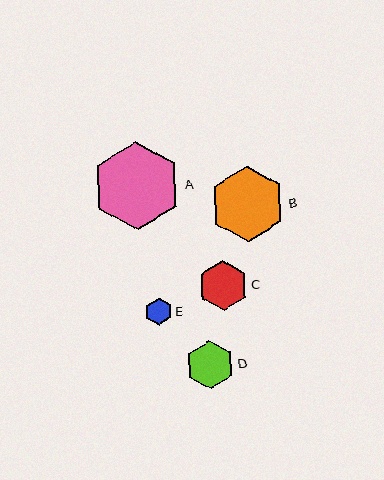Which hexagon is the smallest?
Hexagon E is the smallest with a size of approximately 27 pixels.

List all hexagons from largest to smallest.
From largest to smallest: A, B, C, D, E.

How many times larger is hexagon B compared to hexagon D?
Hexagon B is approximately 1.6 times the size of hexagon D.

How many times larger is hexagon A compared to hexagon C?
Hexagon A is approximately 1.8 times the size of hexagon C.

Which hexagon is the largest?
Hexagon A is the largest with a size of approximately 89 pixels.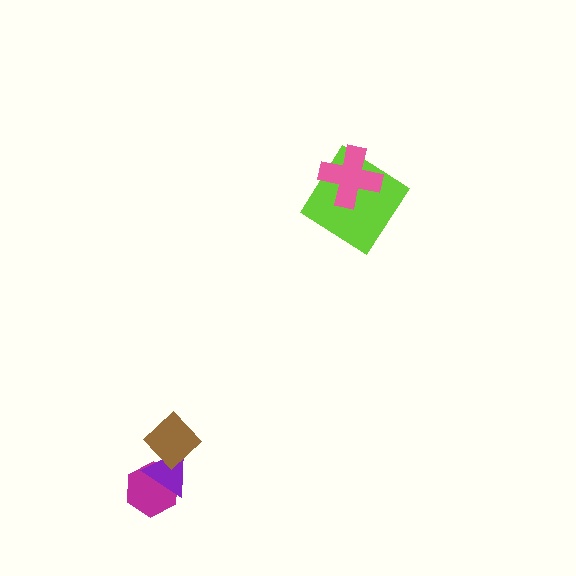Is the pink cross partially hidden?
No, no other shape covers it.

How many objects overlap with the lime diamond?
1 object overlaps with the lime diamond.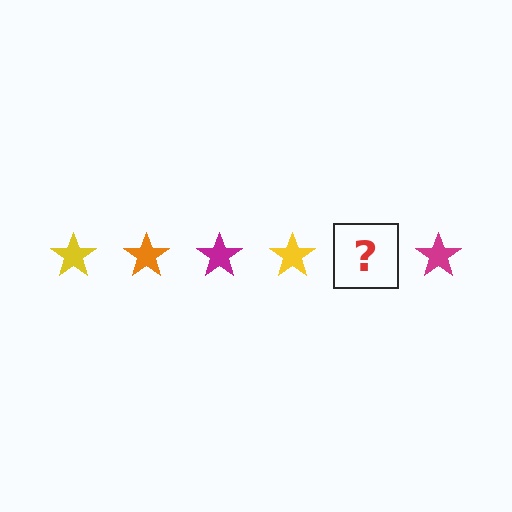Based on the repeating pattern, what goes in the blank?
The blank should be an orange star.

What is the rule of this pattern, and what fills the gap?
The rule is that the pattern cycles through yellow, orange, magenta stars. The gap should be filled with an orange star.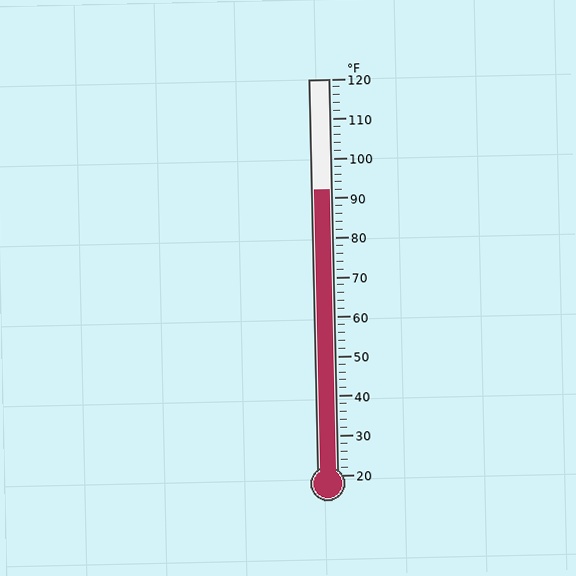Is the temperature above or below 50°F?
The temperature is above 50°F.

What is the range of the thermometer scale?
The thermometer scale ranges from 20°F to 120°F.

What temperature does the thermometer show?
The thermometer shows approximately 92°F.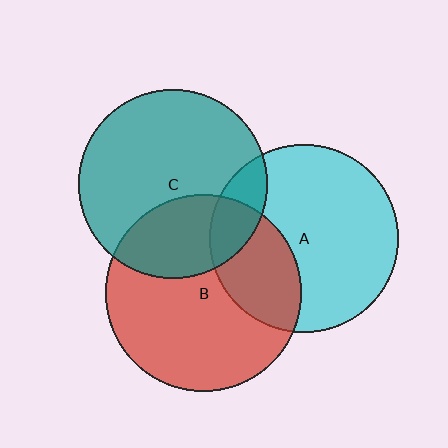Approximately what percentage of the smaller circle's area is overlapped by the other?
Approximately 15%.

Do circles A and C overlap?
Yes.